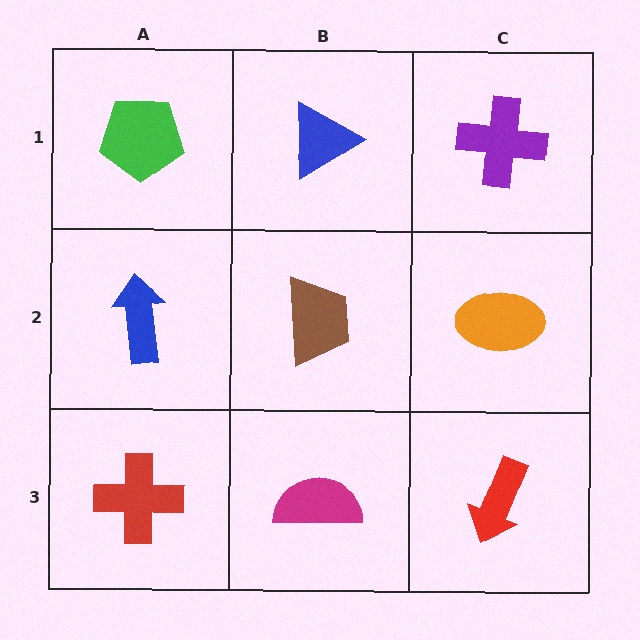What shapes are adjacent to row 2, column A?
A green pentagon (row 1, column A), a red cross (row 3, column A), a brown trapezoid (row 2, column B).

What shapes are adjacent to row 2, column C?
A purple cross (row 1, column C), a red arrow (row 3, column C), a brown trapezoid (row 2, column B).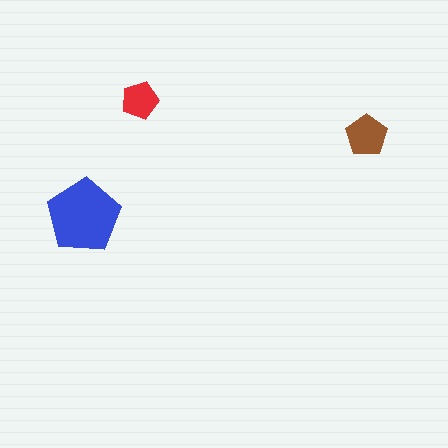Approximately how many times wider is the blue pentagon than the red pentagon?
About 2 times wider.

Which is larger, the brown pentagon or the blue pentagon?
The blue one.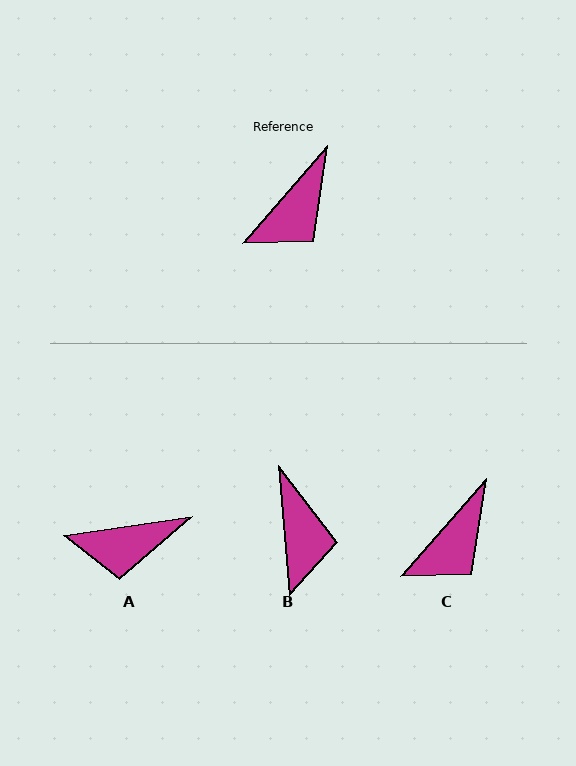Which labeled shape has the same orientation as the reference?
C.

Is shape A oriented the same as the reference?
No, it is off by about 41 degrees.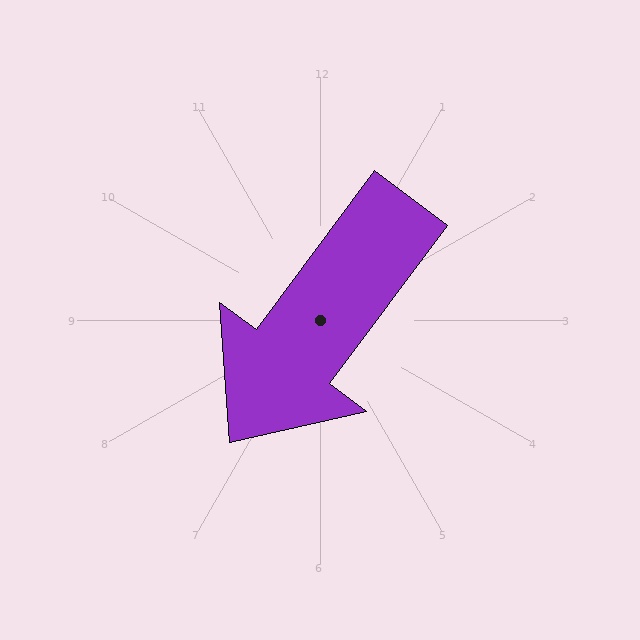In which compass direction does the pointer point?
Southwest.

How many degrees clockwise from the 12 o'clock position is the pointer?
Approximately 217 degrees.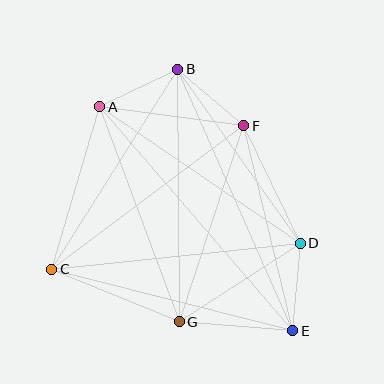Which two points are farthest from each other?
Points A and E are farthest from each other.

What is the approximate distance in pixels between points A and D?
The distance between A and D is approximately 243 pixels.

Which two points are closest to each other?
Points A and B are closest to each other.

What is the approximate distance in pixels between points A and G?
The distance between A and G is approximately 229 pixels.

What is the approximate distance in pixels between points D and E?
The distance between D and E is approximately 88 pixels.